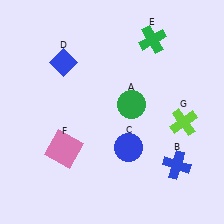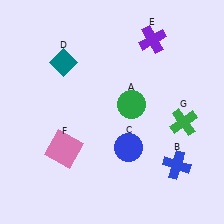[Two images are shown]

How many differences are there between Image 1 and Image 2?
There are 3 differences between the two images.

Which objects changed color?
D changed from blue to teal. E changed from green to purple. G changed from lime to green.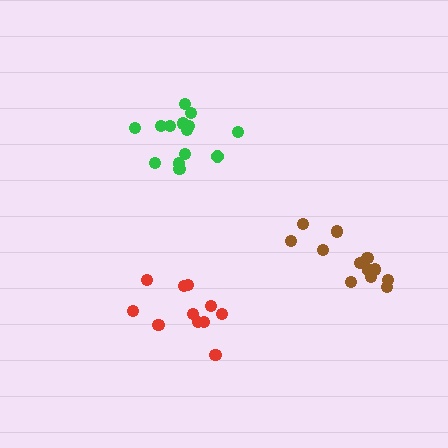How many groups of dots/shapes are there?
There are 3 groups.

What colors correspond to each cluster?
The clusters are colored: red, brown, green.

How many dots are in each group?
Group 1: 11 dots, Group 2: 12 dots, Group 3: 14 dots (37 total).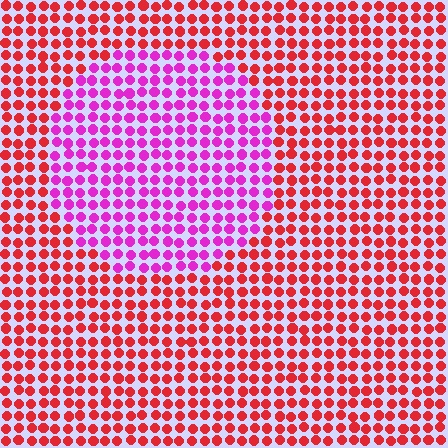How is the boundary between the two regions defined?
The boundary is defined purely by a slight shift in hue (about 50 degrees). Spacing, size, and orientation are identical on both sides.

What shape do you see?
I see a circle.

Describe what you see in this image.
The image is filled with small red elements in a uniform arrangement. A circle-shaped region is visible where the elements are tinted to a slightly different hue, forming a subtle color boundary.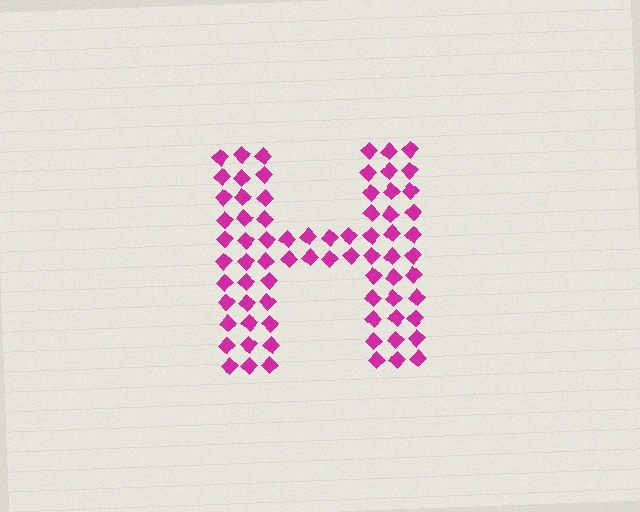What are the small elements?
The small elements are diamonds.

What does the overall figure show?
The overall figure shows the letter H.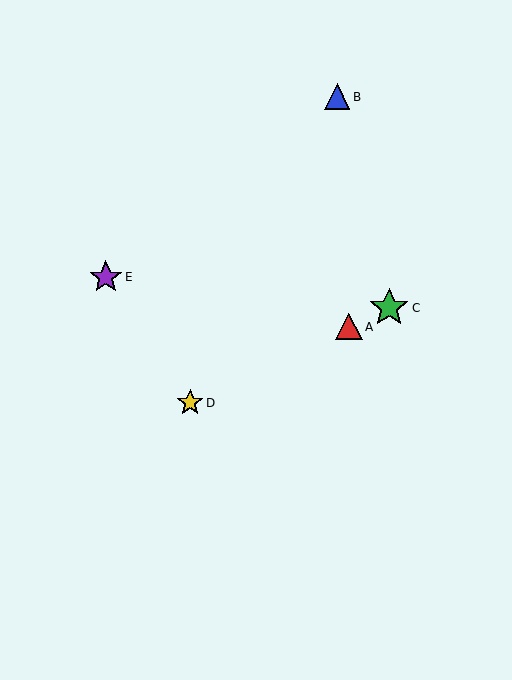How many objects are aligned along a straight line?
3 objects (A, C, D) are aligned along a straight line.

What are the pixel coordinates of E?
Object E is at (106, 277).